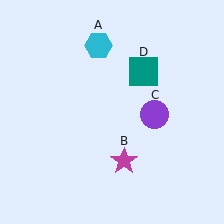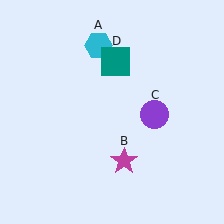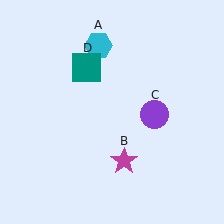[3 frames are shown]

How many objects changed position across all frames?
1 object changed position: teal square (object D).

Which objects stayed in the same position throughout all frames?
Cyan hexagon (object A) and magenta star (object B) and purple circle (object C) remained stationary.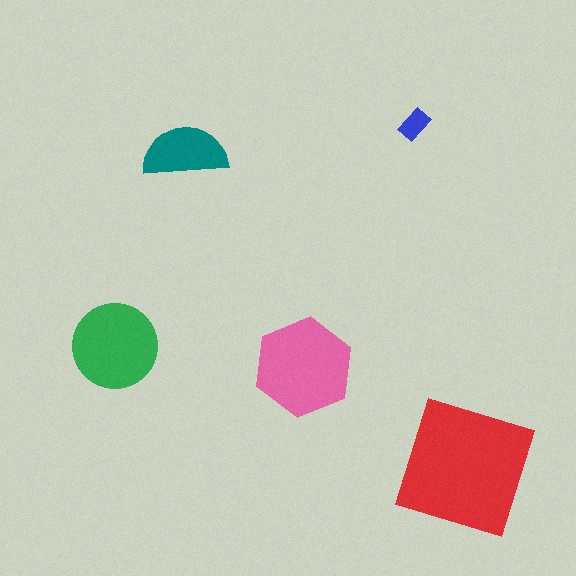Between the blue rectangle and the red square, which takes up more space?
The red square.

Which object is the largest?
The red square.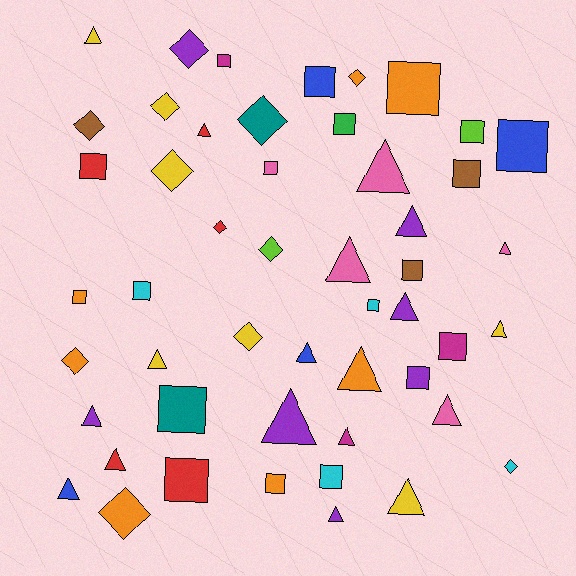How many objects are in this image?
There are 50 objects.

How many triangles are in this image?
There are 19 triangles.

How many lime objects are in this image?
There are 2 lime objects.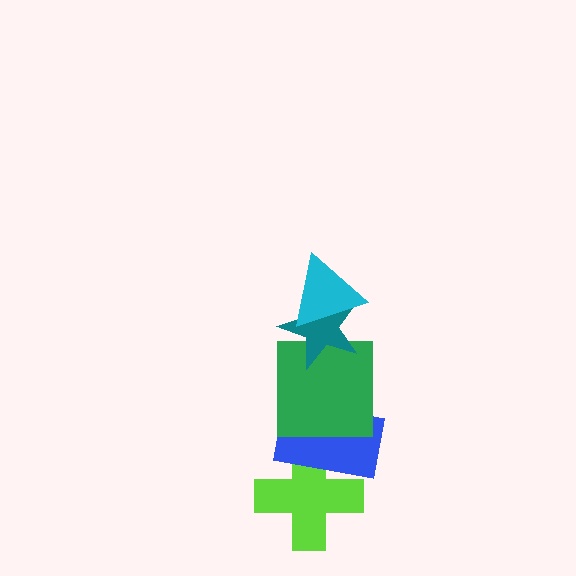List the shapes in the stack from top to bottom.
From top to bottom: the cyan triangle, the teal star, the green square, the blue rectangle, the lime cross.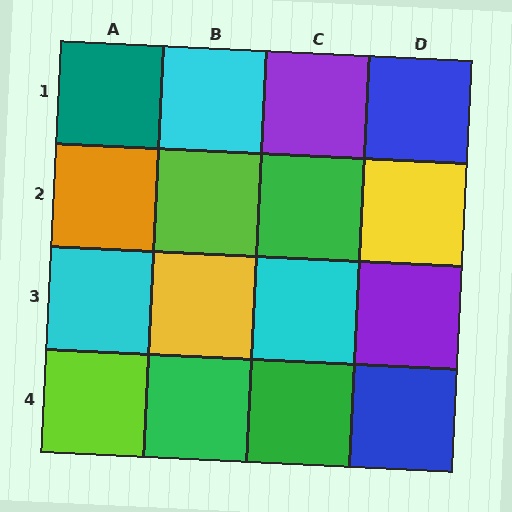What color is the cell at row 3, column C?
Cyan.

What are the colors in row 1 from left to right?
Teal, cyan, purple, blue.